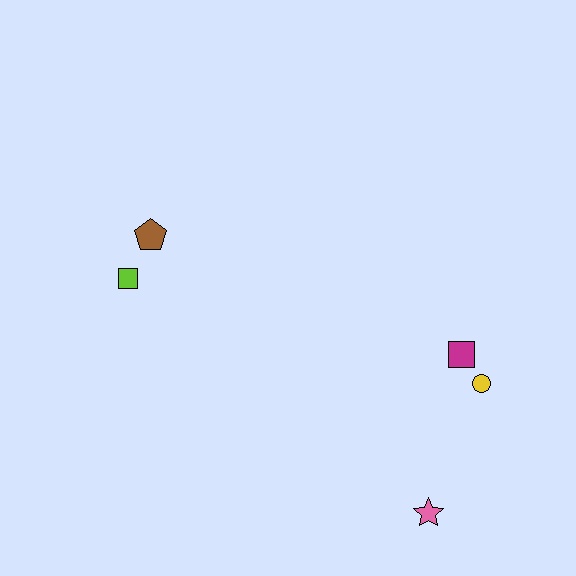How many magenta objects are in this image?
There is 1 magenta object.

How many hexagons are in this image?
There are no hexagons.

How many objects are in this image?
There are 5 objects.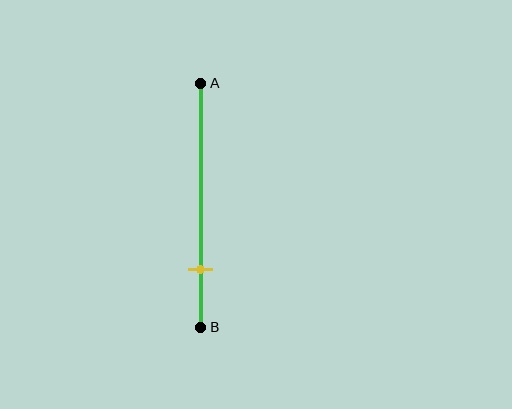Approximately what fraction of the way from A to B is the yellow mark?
The yellow mark is approximately 75% of the way from A to B.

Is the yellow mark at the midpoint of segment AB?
No, the mark is at about 75% from A, not at the 50% midpoint.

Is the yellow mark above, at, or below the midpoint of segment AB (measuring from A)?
The yellow mark is below the midpoint of segment AB.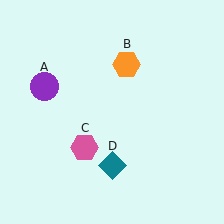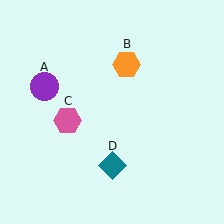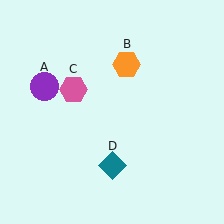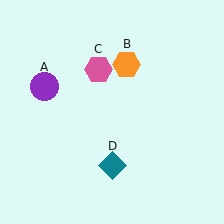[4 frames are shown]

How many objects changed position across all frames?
1 object changed position: pink hexagon (object C).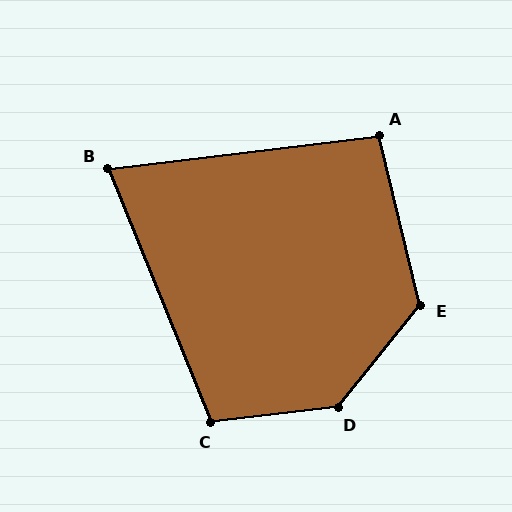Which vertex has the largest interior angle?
D, at approximately 136 degrees.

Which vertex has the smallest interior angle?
B, at approximately 75 degrees.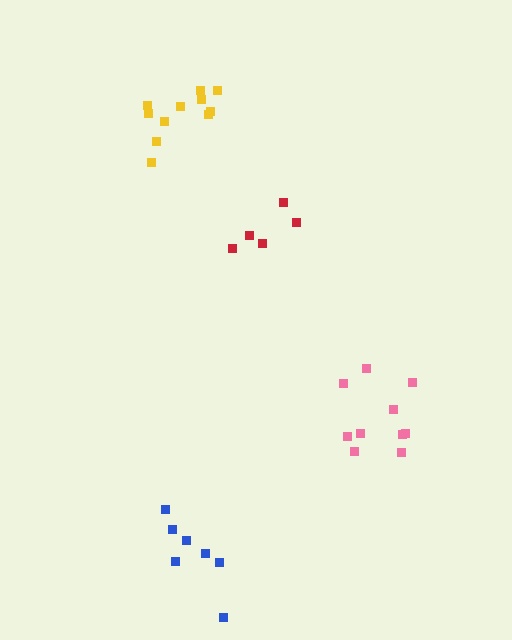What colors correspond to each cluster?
The clusters are colored: blue, red, pink, yellow.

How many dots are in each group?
Group 1: 7 dots, Group 2: 5 dots, Group 3: 10 dots, Group 4: 11 dots (33 total).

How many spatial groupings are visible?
There are 4 spatial groupings.